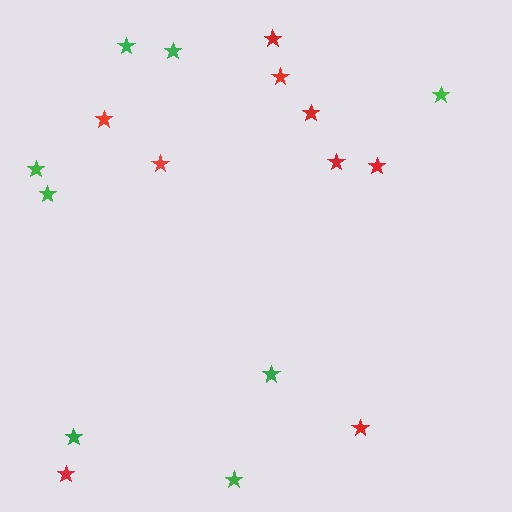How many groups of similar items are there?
There are 2 groups: one group of green stars (8) and one group of red stars (9).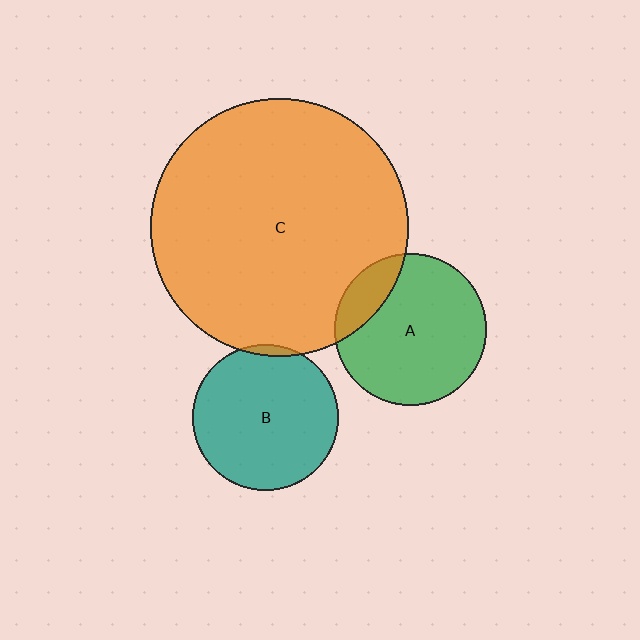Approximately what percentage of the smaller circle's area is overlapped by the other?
Approximately 15%.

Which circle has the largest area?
Circle C (orange).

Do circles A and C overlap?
Yes.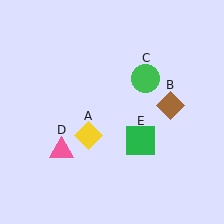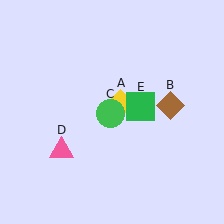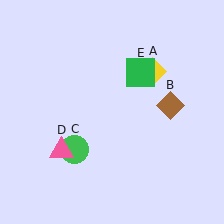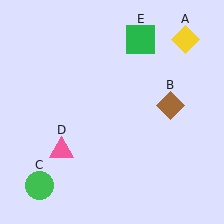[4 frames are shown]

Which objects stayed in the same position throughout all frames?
Brown diamond (object B) and pink triangle (object D) remained stationary.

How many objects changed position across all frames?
3 objects changed position: yellow diamond (object A), green circle (object C), green square (object E).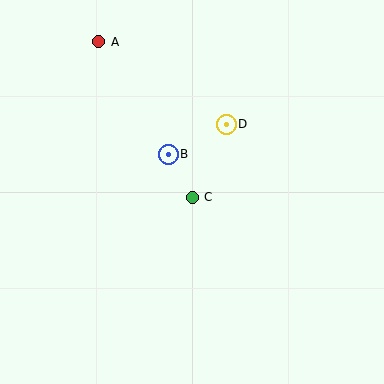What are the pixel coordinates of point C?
Point C is at (192, 197).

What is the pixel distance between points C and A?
The distance between C and A is 181 pixels.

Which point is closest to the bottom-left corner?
Point C is closest to the bottom-left corner.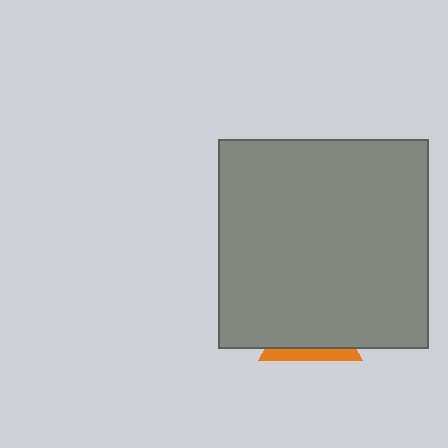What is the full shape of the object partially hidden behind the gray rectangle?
The partially hidden object is an orange triangle.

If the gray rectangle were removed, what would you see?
You would see the complete orange triangle.